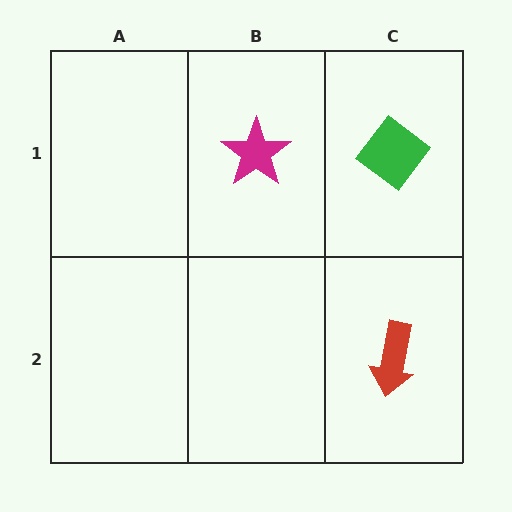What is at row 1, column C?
A green diamond.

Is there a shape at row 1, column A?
No, that cell is empty.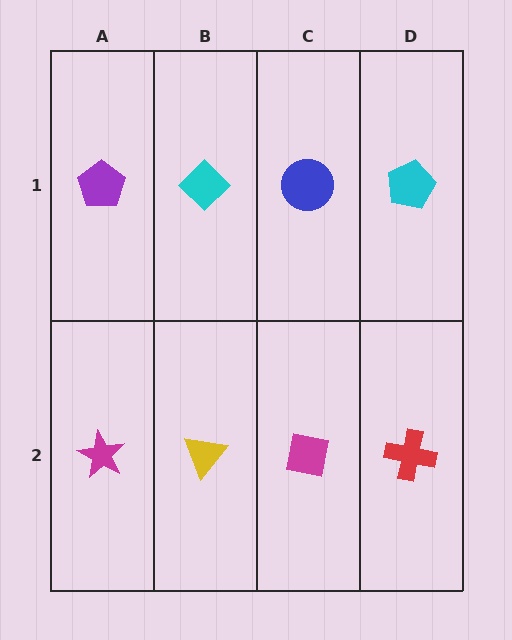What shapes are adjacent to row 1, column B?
A yellow triangle (row 2, column B), a purple pentagon (row 1, column A), a blue circle (row 1, column C).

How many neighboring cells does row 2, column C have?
3.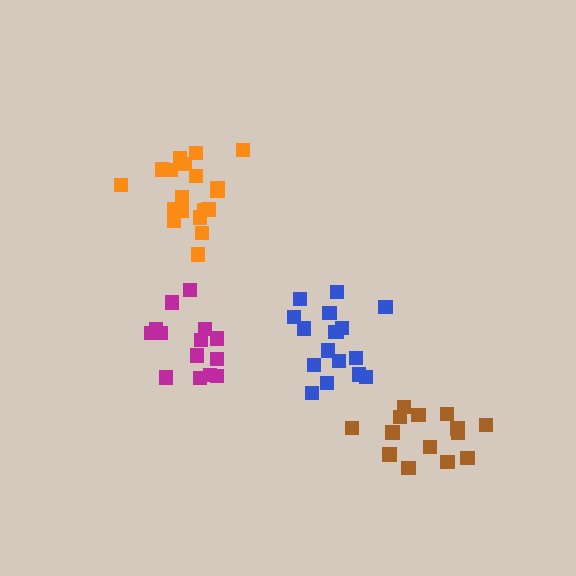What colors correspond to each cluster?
The clusters are colored: orange, magenta, blue, brown.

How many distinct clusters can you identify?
There are 4 distinct clusters.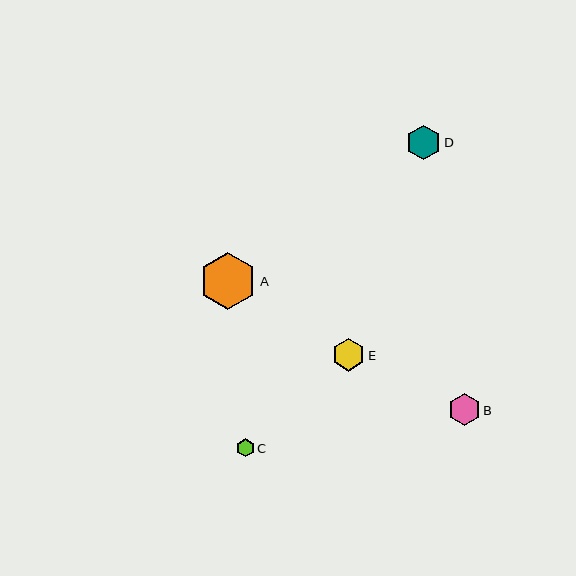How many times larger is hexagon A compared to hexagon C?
Hexagon A is approximately 3.2 times the size of hexagon C.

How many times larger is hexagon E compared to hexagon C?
Hexagon E is approximately 1.9 times the size of hexagon C.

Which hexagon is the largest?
Hexagon A is the largest with a size of approximately 57 pixels.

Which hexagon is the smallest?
Hexagon C is the smallest with a size of approximately 18 pixels.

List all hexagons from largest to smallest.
From largest to smallest: A, D, E, B, C.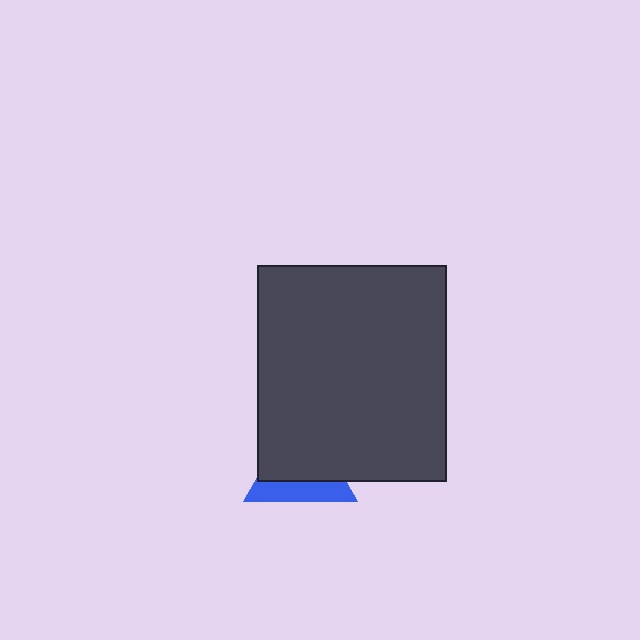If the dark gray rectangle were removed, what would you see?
You would see the complete blue triangle.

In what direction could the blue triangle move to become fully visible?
The blue triangle could move down. That would shift it out from behind the dark gray rectangle entirely.